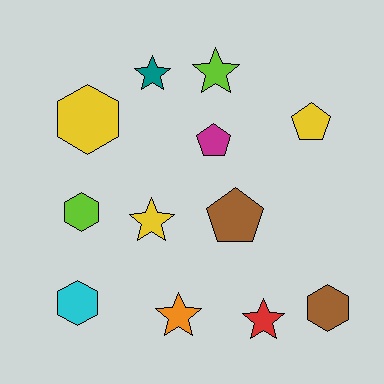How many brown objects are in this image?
There are 2 brown objects.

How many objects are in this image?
There are 12 objects.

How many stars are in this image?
There are 5 stars.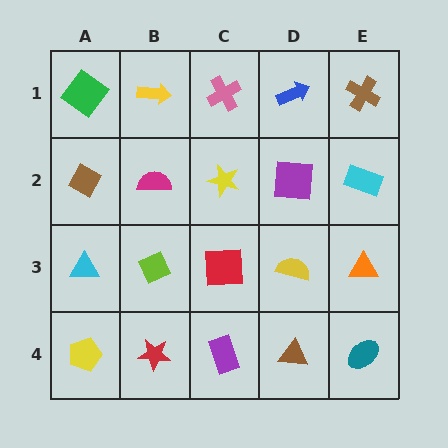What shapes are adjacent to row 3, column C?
A yellow star (row 2, column C), a purple rectangle (row 4, column C), a lime diamond (row 3, column B), a yellow semicircle (row 3, column D).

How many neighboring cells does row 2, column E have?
3.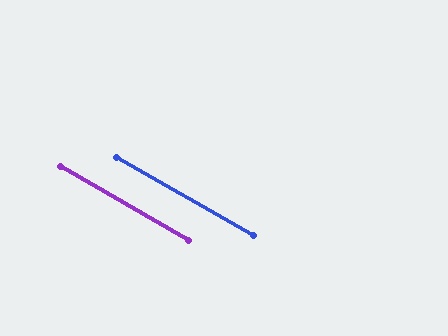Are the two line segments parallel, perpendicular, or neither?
Parallel — their directions differ by only 0.1°.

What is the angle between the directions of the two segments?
Approximately 0 degrees.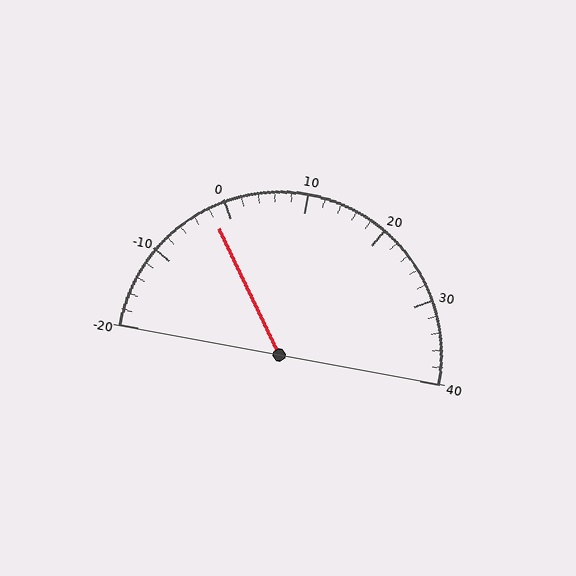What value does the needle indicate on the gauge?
The needle indicates approximately -2.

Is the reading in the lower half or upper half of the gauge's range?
The reading is in the lower half of the range (-20 to 40).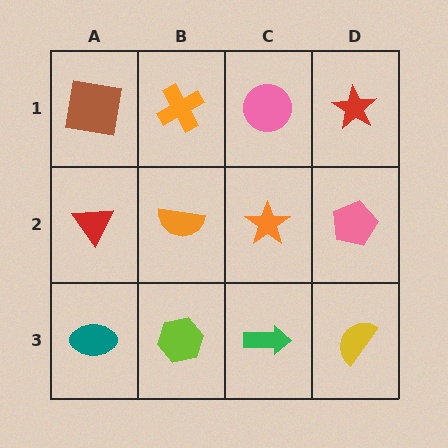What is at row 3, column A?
A teal ellipse.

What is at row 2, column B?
An orange semicircle.